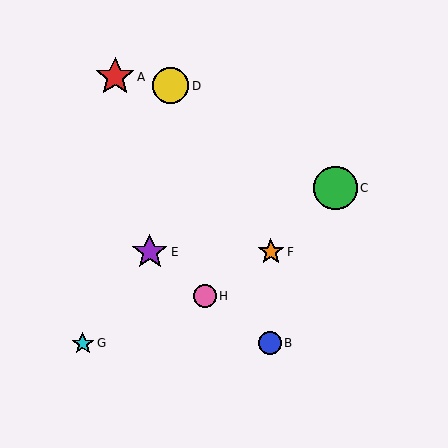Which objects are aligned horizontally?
Objects E, F are aligned horizontally.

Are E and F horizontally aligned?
Yes, both are at y≈252.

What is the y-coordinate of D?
Object D is at y≈86.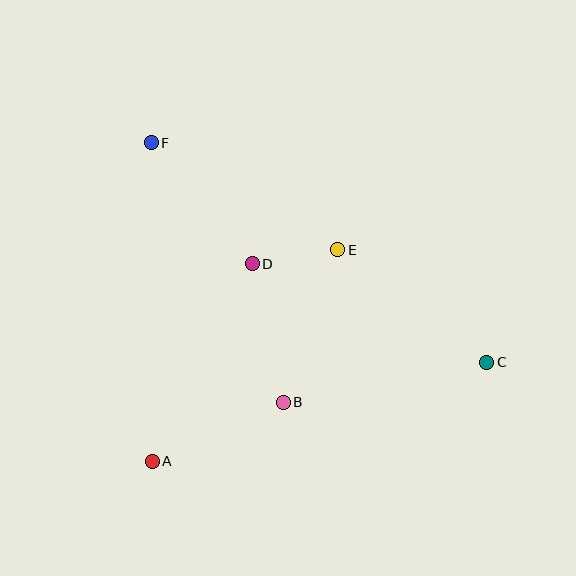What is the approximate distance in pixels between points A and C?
The distance between A and C is approximately 349 pixels.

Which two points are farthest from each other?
Points C and F are farthest from each other.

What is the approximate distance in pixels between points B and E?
The distance between B and E is approximately 162 pixels.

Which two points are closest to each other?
Points D and E are closest to each other.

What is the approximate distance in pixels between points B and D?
The distance between B and D is approximately 142 pixels.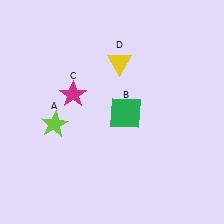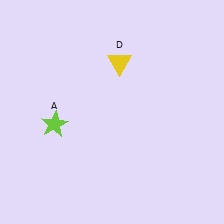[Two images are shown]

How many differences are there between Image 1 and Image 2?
There are 2 differences between the two images.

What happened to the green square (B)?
The green square (B) was removed in Image 2. It was in the bottom-right area of Image 1.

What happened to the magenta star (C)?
The magenta star (C) was removed in Image 2. It was in the top-left area of Image 1.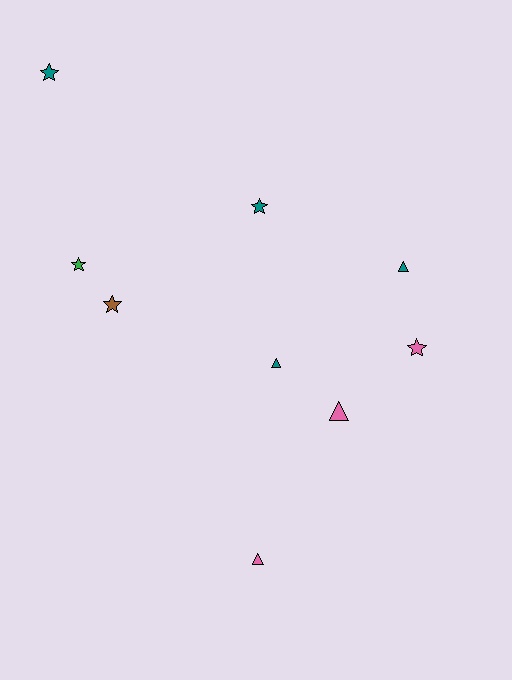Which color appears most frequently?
Teal, with 4 objects.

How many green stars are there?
There is 1 green star.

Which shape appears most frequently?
Star, with 5 objects.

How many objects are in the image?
There are 9 objects.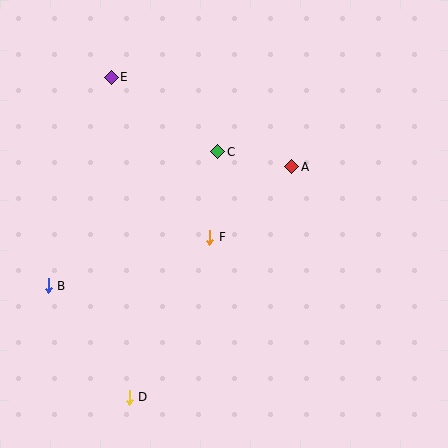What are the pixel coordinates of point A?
Point A is at (292, 167).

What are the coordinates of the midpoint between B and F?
The midpoint between B and F is at (129, 261).